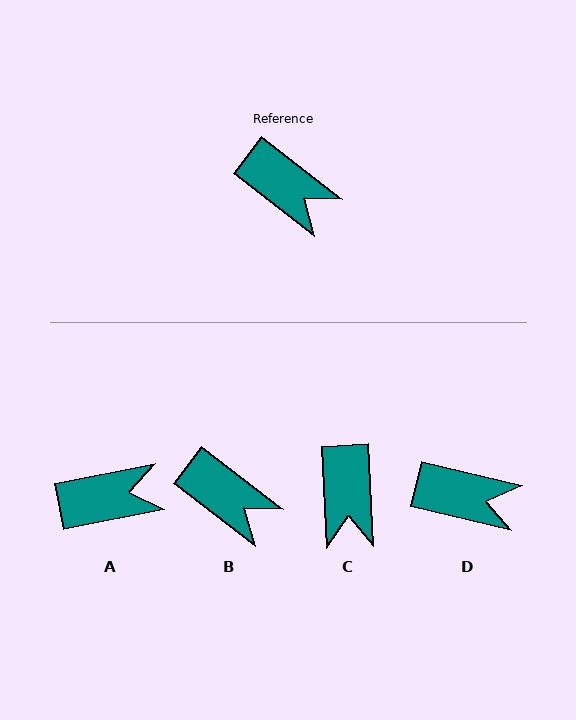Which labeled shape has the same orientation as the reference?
B.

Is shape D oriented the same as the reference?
No, it is off by about 24 degrees.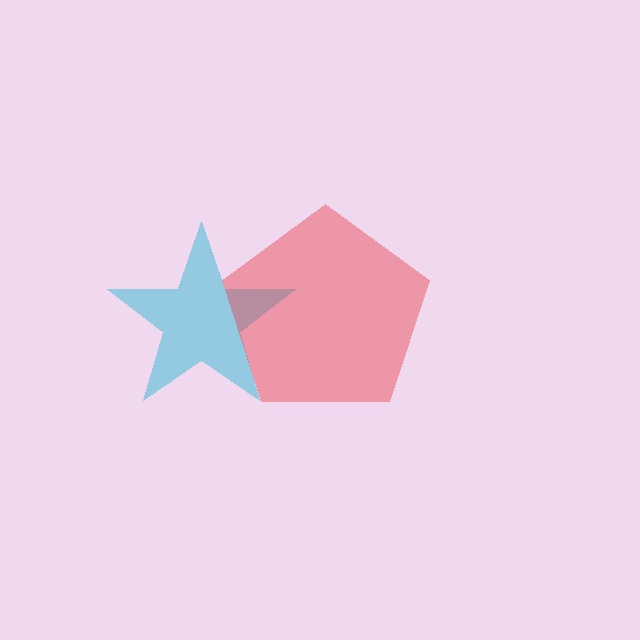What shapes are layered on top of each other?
The layered shapes are: a cyan star, a red pentagon.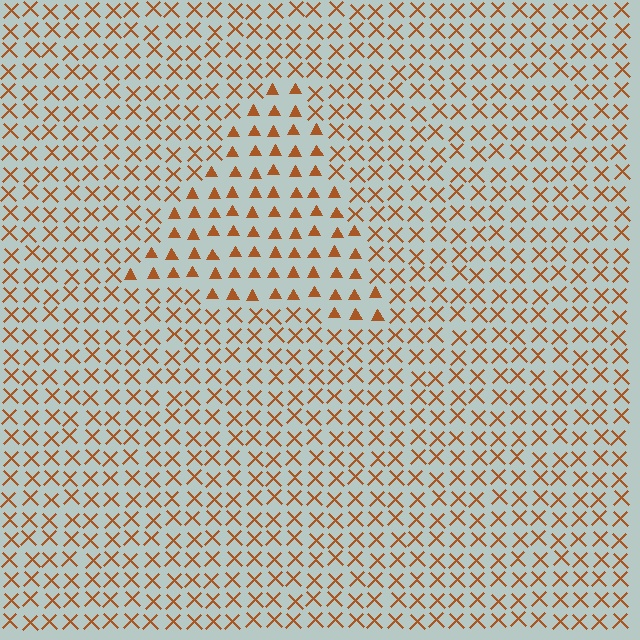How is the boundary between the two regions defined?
The boundary is defined by a change in element shape: triangles inside vs. X marks outside. All elements share the same color and spacing.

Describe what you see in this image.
The image is filled with small brown elements arranged in a uniform grid. A triangle-shaped region contains triangles, while the surrounding area contains X marks. The boundary is defined purely by the change in element shape.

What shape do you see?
I see a triangle.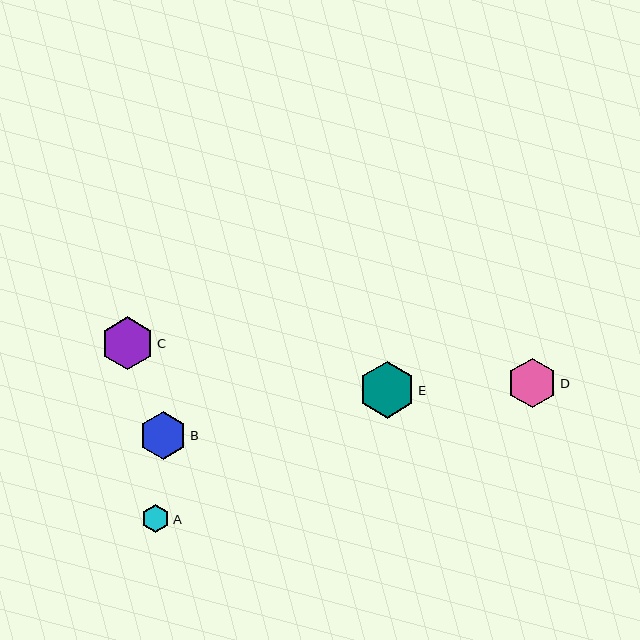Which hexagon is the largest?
Hexagon E is the largest with a size of approximately 57 pixels.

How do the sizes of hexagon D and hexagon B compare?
Hexagon D and hexagon B are approximately the same size.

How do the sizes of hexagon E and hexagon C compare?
Hexagon E and hexagon C are approximately the same size.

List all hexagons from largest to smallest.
From largest to smallest: E, C, D, B, A.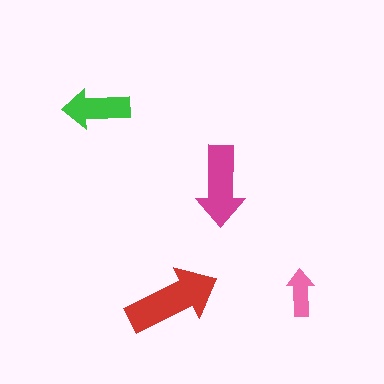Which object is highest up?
The green arrow is topmost.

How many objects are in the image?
There are 4 objects in the image.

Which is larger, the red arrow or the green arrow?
The red one.